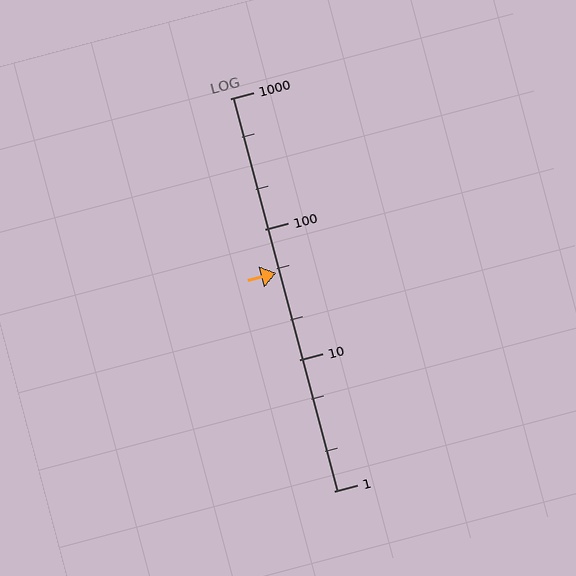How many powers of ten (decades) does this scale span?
The scale spans 3 decades, from 1 to 1000.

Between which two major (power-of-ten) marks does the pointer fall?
The pointer is between 10 and 100.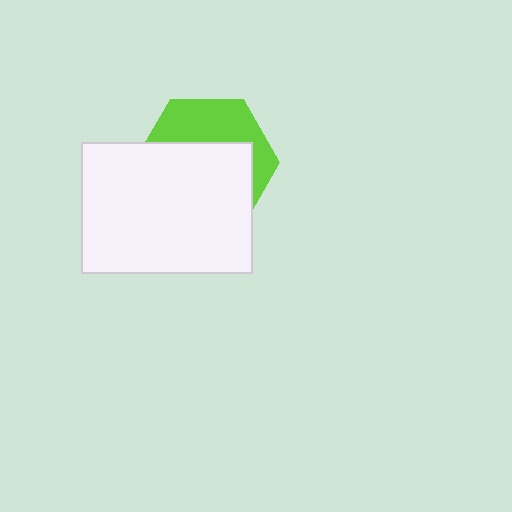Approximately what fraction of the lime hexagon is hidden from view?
Roughly 63% of the lime hexagon is hidden behind the white rectangle.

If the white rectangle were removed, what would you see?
You would see the complete lime hexagon.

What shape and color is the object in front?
The object in front is a white rectangle.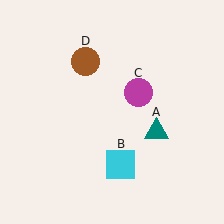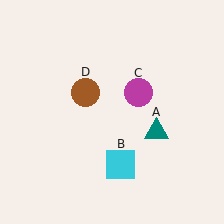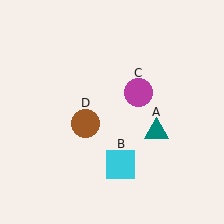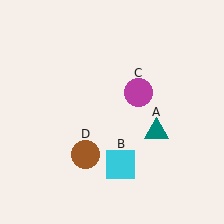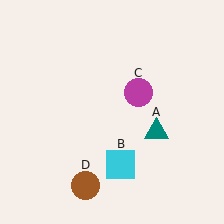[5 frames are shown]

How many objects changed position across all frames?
1 object changed position: brown circle (object D).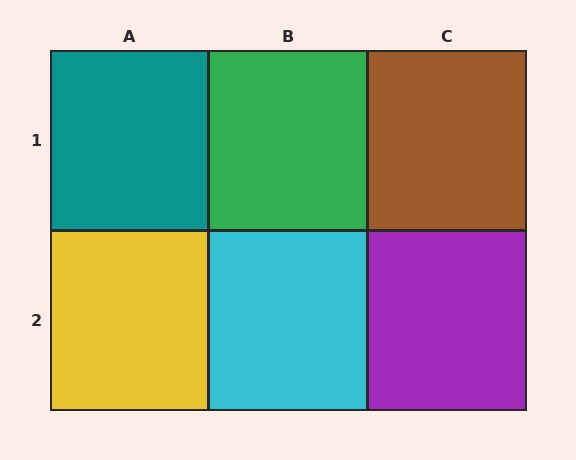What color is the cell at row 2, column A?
Yellow.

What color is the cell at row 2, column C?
Purple.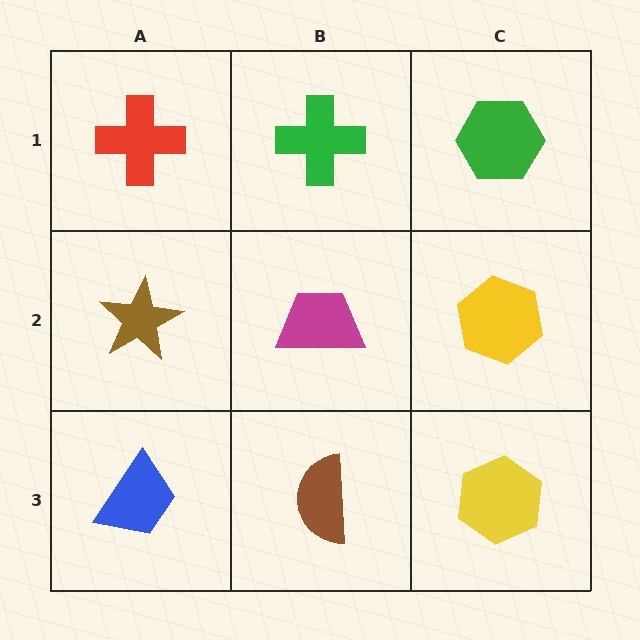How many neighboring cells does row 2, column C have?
3.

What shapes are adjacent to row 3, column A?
A brown star (row 2, column A), a brown semicircle (row 3, column B).